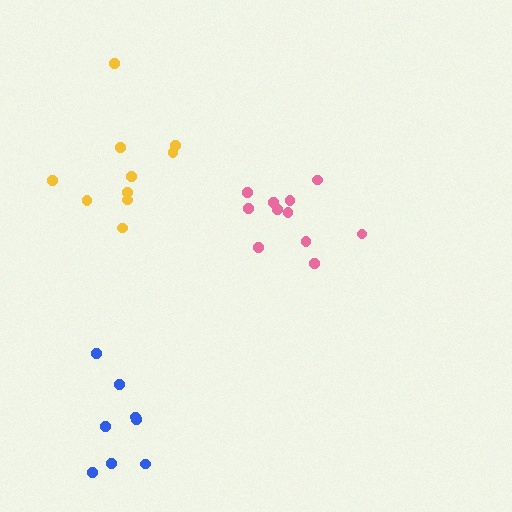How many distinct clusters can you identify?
There are 3 distinct clusters.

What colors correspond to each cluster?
The clusters are colored: pink, blue, yellow.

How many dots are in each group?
Group 1: 11 dots, Group 2: 8 dots, Group 3: 10 dots (29 total).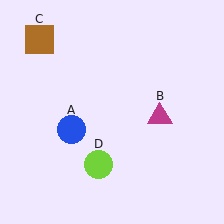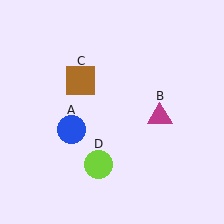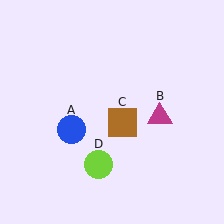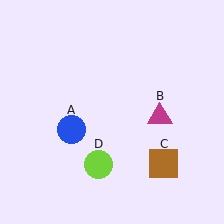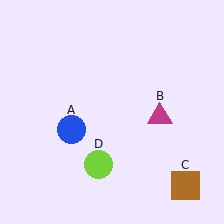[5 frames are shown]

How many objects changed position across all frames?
1 object changed position: brown square (object C).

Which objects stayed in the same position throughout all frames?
Blue circle (object A) and magenta triangle (object B) and lime circle (object D) remained stationary.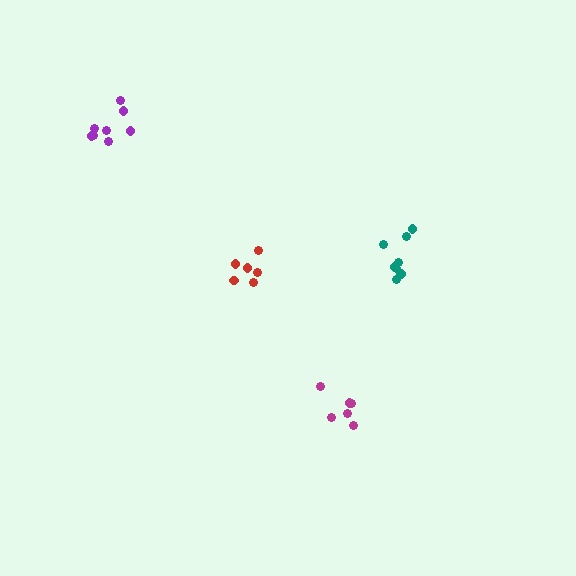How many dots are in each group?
Group 1: 6 dots, Group 2: 6 dots, Group 3: 8 dots, Group 4: 8 dots (28 total).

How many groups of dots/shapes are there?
There are 4 groups.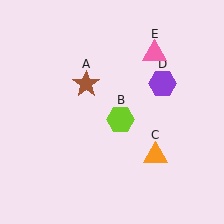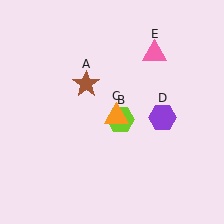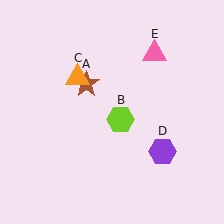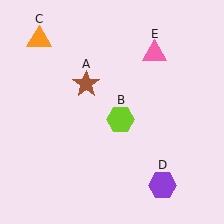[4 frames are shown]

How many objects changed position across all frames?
2 objects changed position: orange triangle (object C), purple hexagon (object D).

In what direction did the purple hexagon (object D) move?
The purple hexagon (object D) moved down.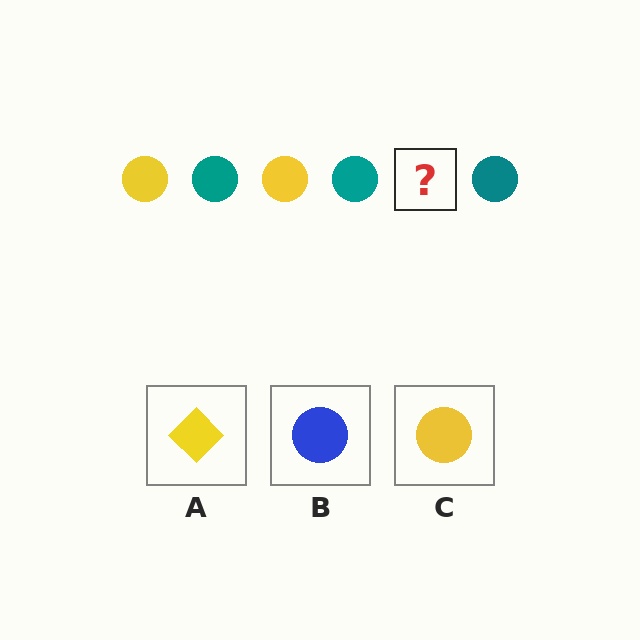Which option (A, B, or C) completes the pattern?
C.